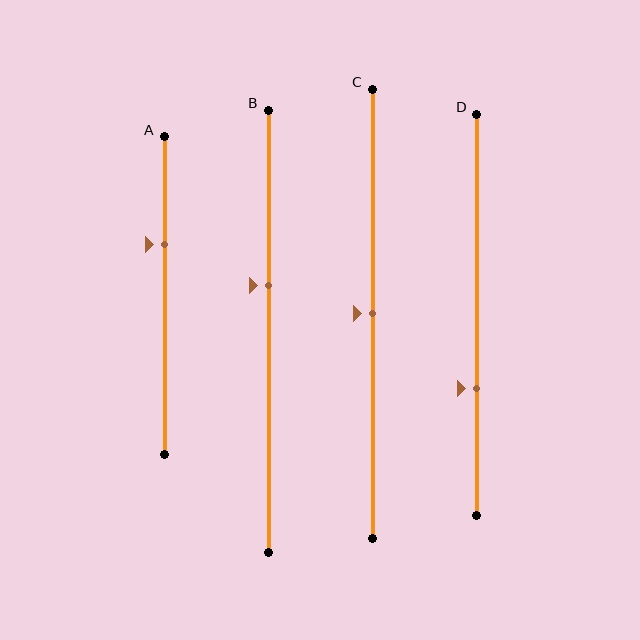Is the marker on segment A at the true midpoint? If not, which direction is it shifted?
No, the marker on segment A is shifted upward by about 16% of the segment length.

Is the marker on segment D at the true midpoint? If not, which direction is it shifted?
No, the marker on segment D is shifted downward by about 18% of the segment length.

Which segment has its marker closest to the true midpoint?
Segment C has its marker closest to the true midpoint.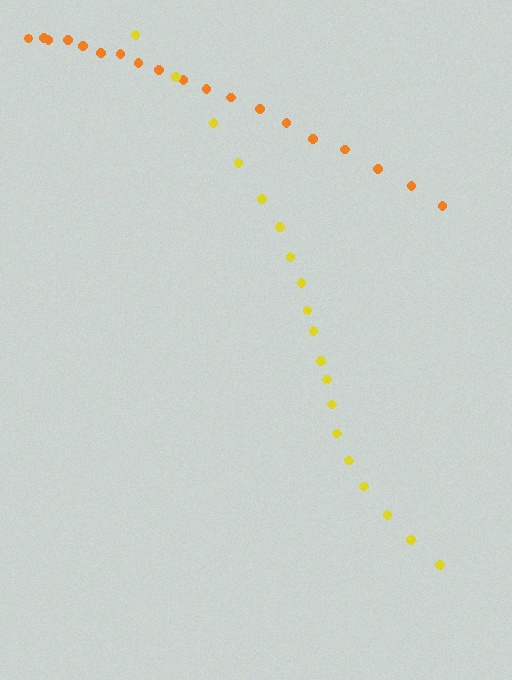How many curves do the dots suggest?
There are 2 distinct paths.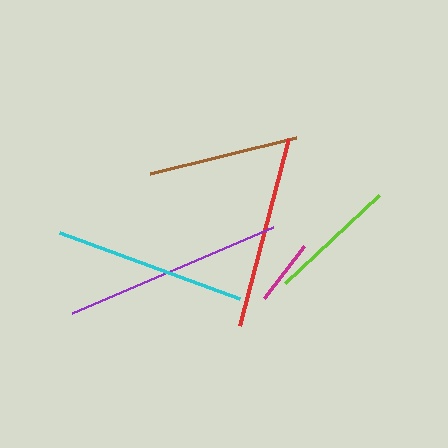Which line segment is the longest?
The purple line is the longest at approximately 219 pixels.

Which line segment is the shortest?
The magenta line is the shortest at approximately 66 pixels.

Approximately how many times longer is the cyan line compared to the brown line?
The cyan line is approximately 1.3 times the length of the brown line.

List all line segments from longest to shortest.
From longest to shortest: purple, red, cyan, brown, lime, magenta.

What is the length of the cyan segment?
The cyan segment is approximately 192 pixels long.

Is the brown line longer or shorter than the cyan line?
The cyan line is longer than the brown line.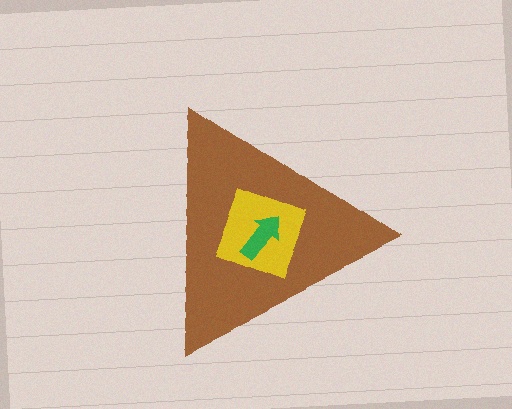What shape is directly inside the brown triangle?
The yellow square.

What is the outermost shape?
The brown triangle.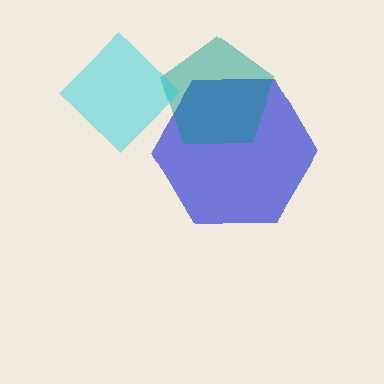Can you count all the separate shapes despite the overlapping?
Yes, there are 3 separate shapes.